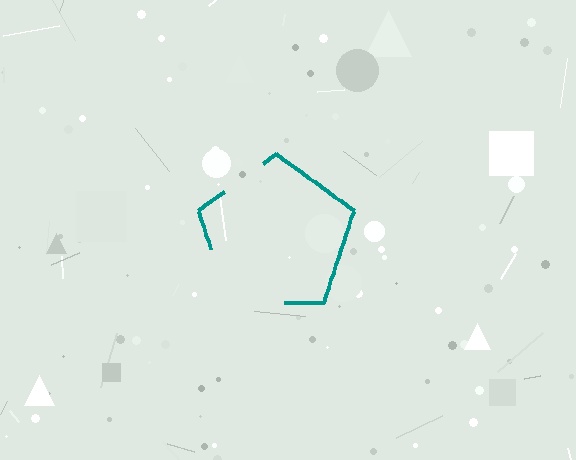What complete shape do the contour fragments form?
The contour fragments form a pentagon.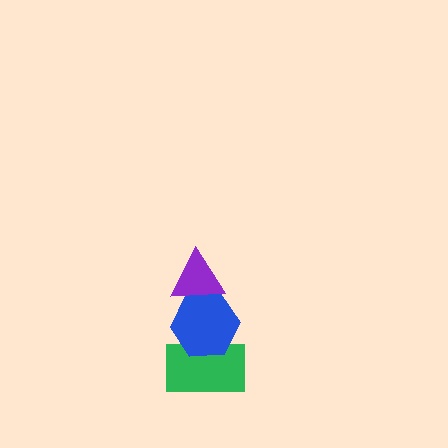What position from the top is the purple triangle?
The purple triangle is 1st from the top.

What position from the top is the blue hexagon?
The blue hexagon is 2nd from the top.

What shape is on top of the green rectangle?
The blue hexagon is on top of the green rectangle.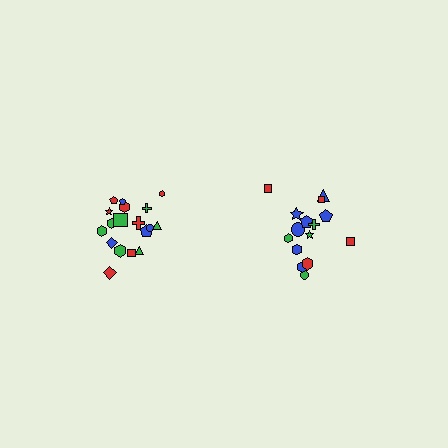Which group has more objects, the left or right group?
The left group.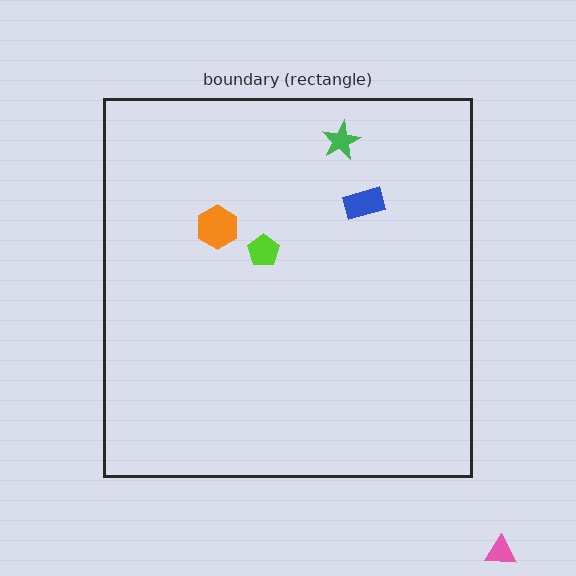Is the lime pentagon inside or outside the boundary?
Inside.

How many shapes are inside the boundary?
4 inside, 1 outside.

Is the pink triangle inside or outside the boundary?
Outside.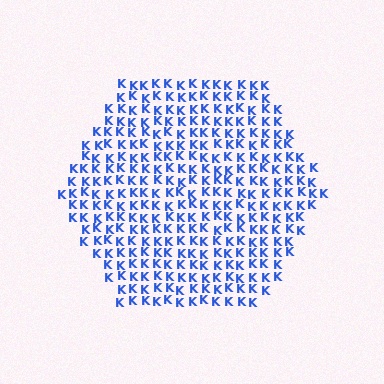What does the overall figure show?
The overall figure shows a hexagon.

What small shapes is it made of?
It is made of small letter K's.